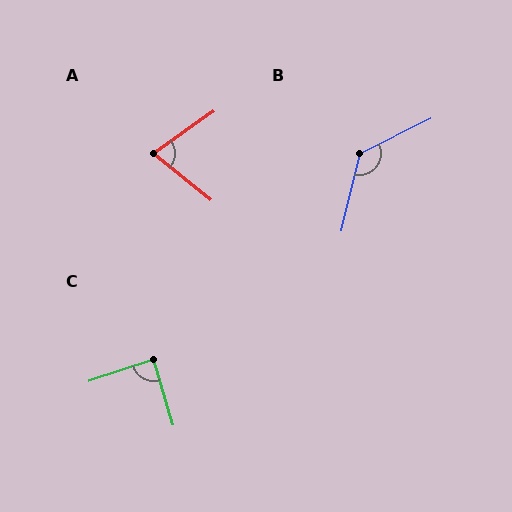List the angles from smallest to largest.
A (75°), C (88°), B (129°).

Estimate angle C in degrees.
Approximately 88 degrees.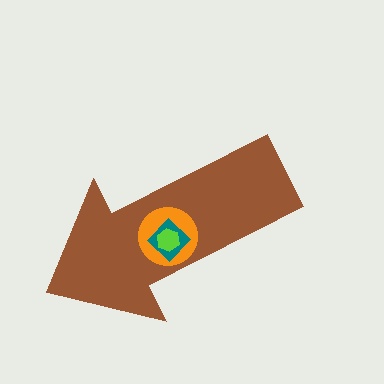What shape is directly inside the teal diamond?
The lime hexagon.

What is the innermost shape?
The lime hexagon.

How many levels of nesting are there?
4.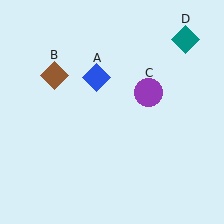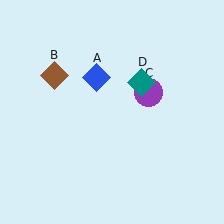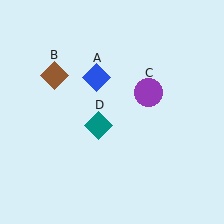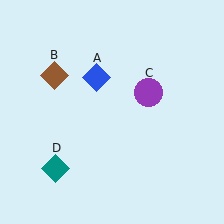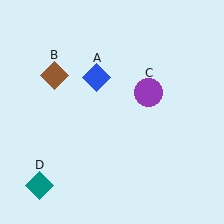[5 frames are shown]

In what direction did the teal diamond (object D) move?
The teal diamond (object D) moved down and to the left.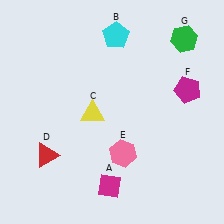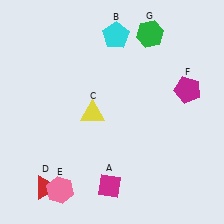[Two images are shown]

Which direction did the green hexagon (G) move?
The green hexagon (G) moved left.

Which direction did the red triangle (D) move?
The red triangle (D) moved down.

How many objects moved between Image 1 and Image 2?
3 objects moved between the two images.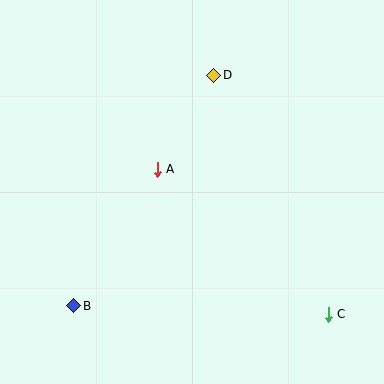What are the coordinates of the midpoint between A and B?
The midpoint between A and B is at (115, 237).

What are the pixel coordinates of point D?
Point D is at (214, 75).